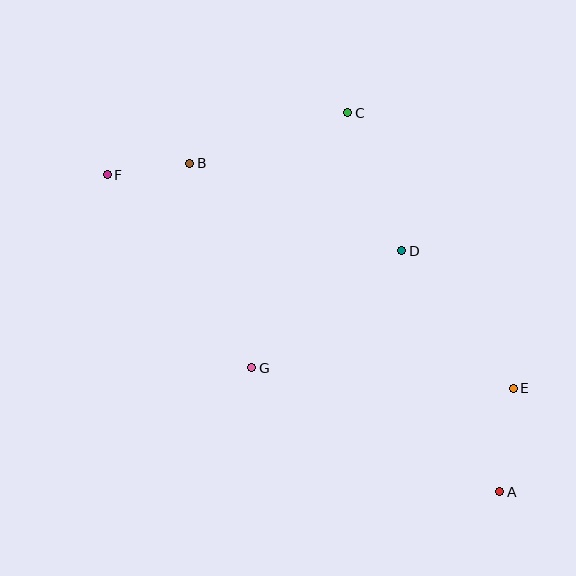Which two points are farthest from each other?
Points A and F are farthest from each other.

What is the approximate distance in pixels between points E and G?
The distance between E and G is approximately 262 pixels.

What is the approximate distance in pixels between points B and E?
The distance between B and E is approximately 394 pixels.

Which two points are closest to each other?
Points B and F are closest to each other.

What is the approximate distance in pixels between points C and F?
The distance between C and F is approximately 248 pixels.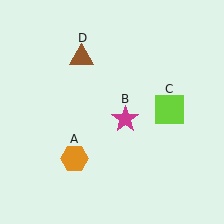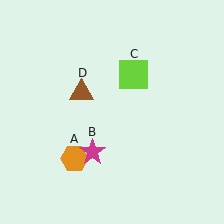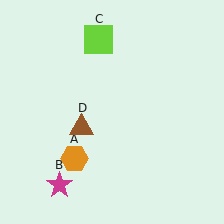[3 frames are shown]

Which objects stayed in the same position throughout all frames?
Orange hexagon (object A) remained stationary.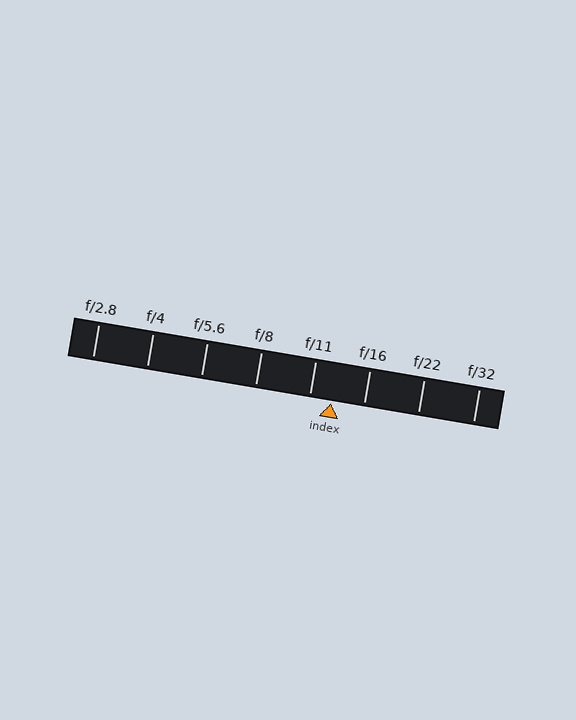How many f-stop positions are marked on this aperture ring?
There are 8 f-stop positions marked.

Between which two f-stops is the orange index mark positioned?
The index mark is between f/11 and f/16.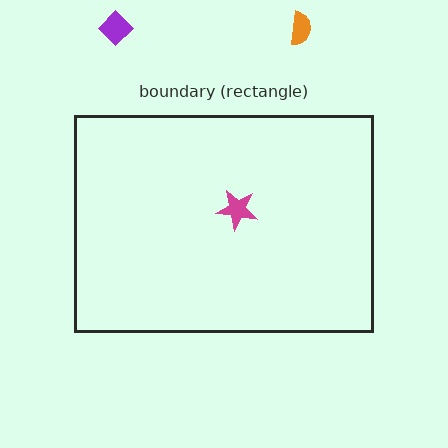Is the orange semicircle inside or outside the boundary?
Outside.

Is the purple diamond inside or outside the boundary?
Outside.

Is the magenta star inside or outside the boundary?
Inside.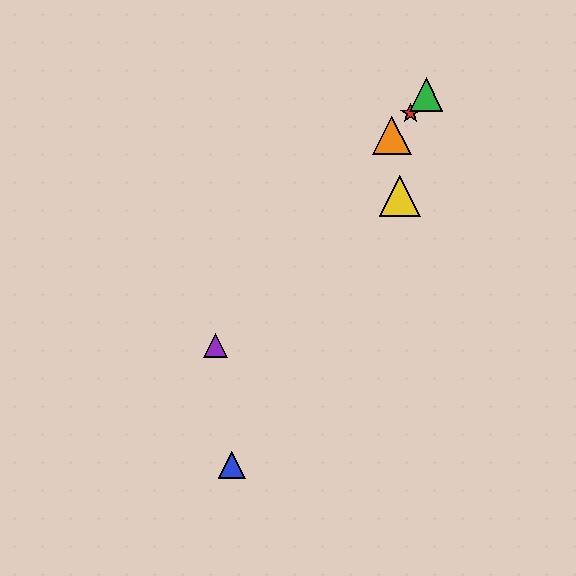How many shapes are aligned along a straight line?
4 shapes (the red star, the green triangle, the purple triangle, the orange triangle) are aligned along a straight line.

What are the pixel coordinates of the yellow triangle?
The yellow triangle is at (400, 196).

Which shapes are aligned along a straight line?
The red star, the green triangle, the purple triangle, the orange triangle are aligned along a straight line.